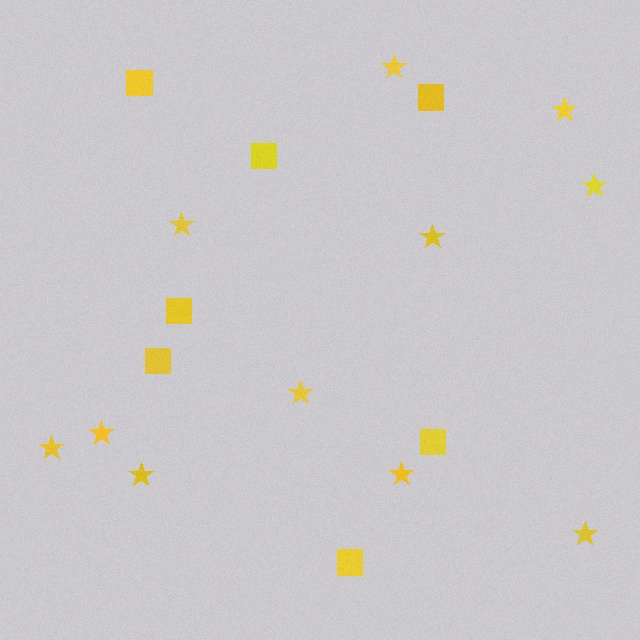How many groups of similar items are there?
There are 2 groups: one group of squares (7) and one group of stars (11).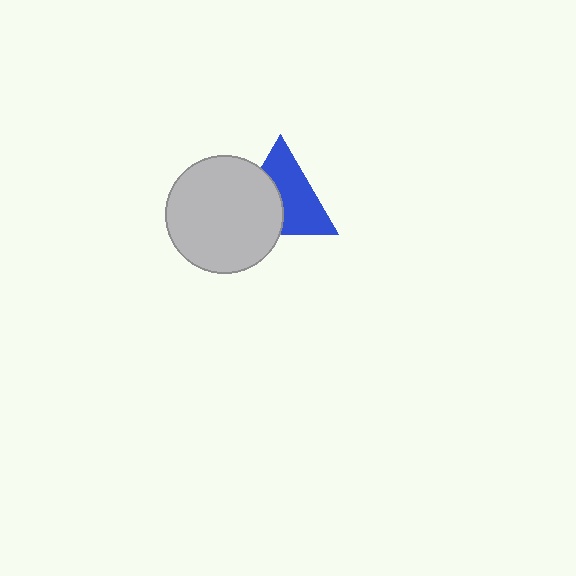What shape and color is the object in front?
The object in front is a light gray circle.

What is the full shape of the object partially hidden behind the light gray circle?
The partially hidden object is a blue triangle.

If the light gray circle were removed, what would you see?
You would see the complete blue triangle.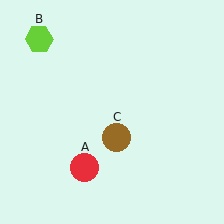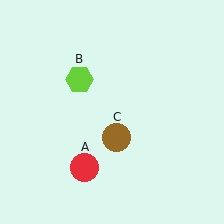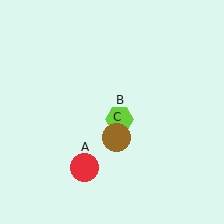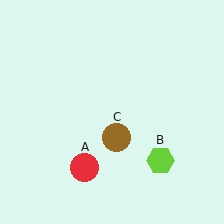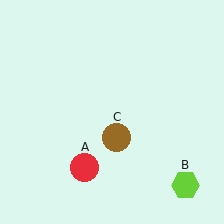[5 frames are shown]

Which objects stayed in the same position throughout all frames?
Red circle (object A) and brown circle (object C) remained stationary.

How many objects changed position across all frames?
1 object changed position: lime hexagon (object B).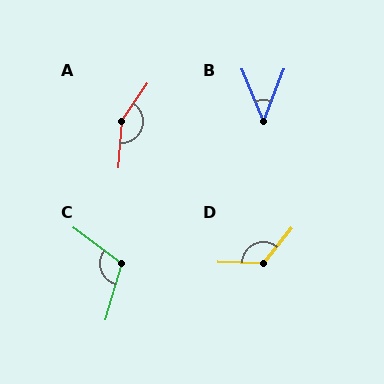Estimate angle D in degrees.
Approximately 127 degrees.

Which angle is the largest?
A, at approximately 150 degrees.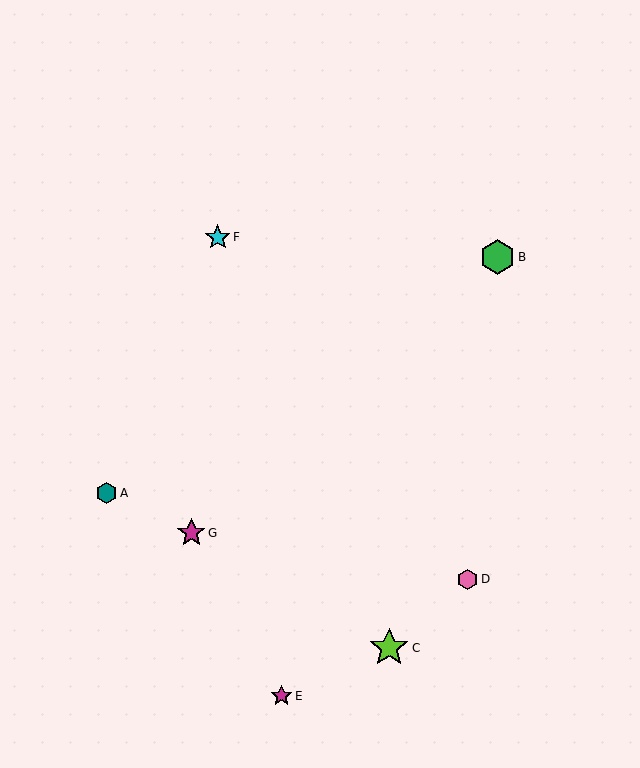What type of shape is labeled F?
Shape F is a cyan star.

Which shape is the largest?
The lime star (labeled C) is the largest.